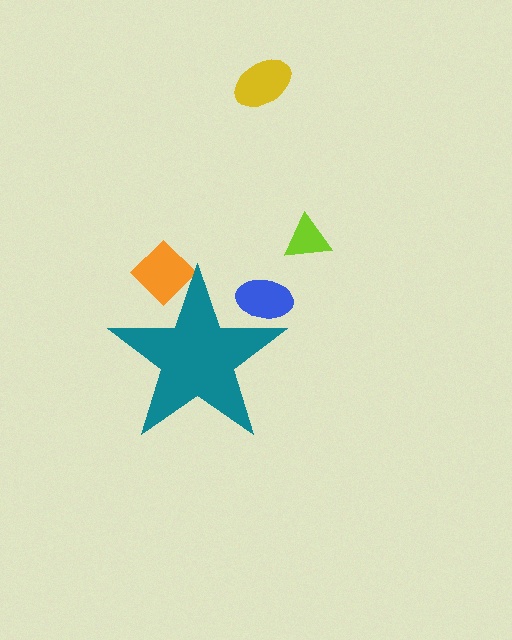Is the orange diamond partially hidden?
Yes, the orange diamond is partially hidden behind the teal star.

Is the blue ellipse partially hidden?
Yes, the blue ellipse is partially hidden behind the teal star.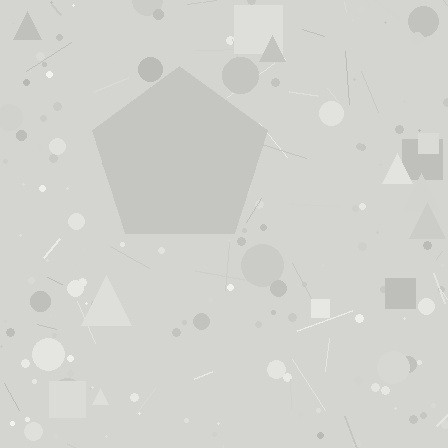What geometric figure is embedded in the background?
A pentagon is embedded in the background.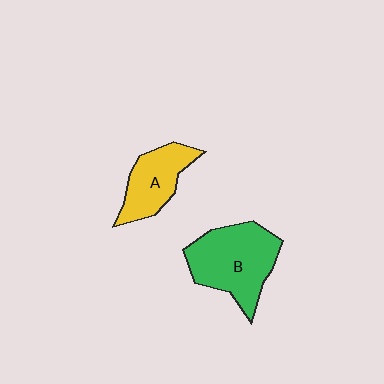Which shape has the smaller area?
Shape A (yellow).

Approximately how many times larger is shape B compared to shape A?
Approximately 1.5 times.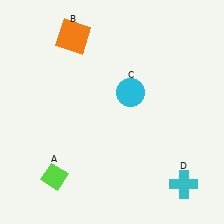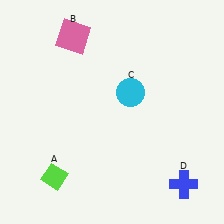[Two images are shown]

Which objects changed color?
B changed from orange to pink. D changed from cyan to blue.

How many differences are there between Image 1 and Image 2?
There are 2 differences between the two images.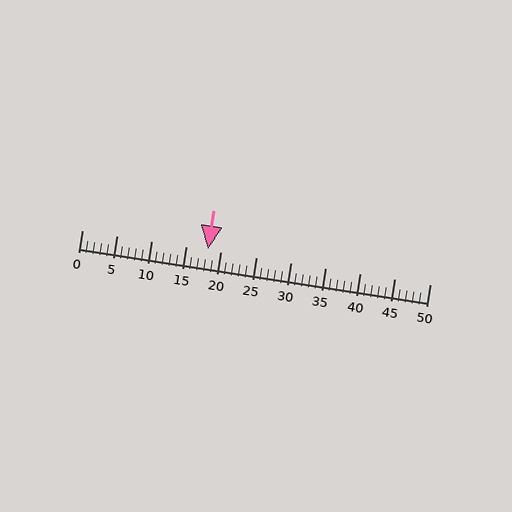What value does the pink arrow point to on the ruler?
The pink arrow points to approximately 18.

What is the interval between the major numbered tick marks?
The major tick marks are spaced 5 units apart.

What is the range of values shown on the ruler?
The ruler shows values from 0 to 50.